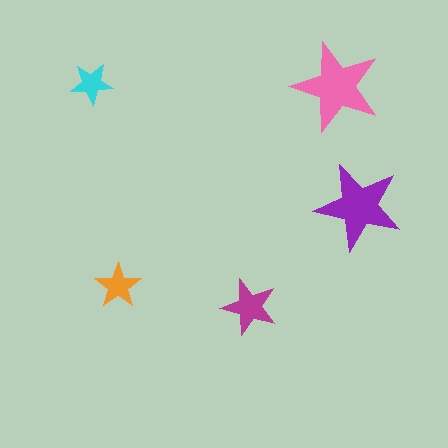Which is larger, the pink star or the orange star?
The pink one.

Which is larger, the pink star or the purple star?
The pink one.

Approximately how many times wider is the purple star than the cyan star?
About 2 times wider.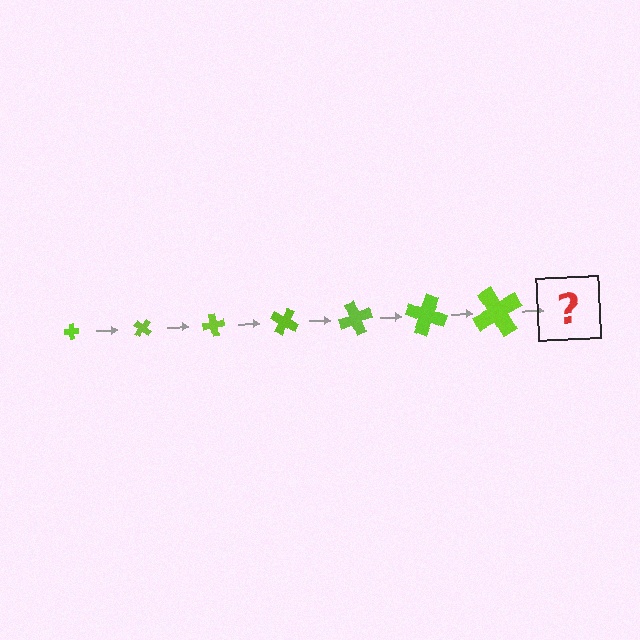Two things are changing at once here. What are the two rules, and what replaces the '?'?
The two rules are that the cross grows larger each step and it rotates 40 degrees each step. The '?' should be a cross, larger than the previous one and rotated 280 degrees from the start.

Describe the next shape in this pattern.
It should be a cross, larger than the previous one and rotated 280 degrees from the start.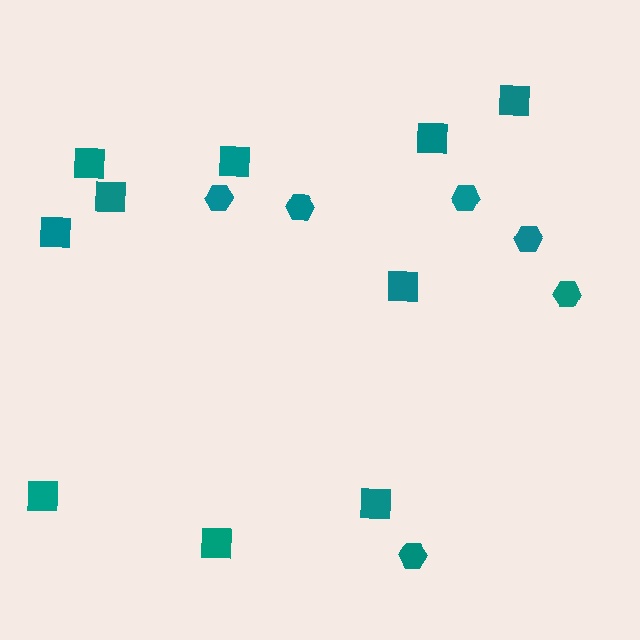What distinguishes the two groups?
There are 2 groups: one group of hexagons (6) and one group of squares (10).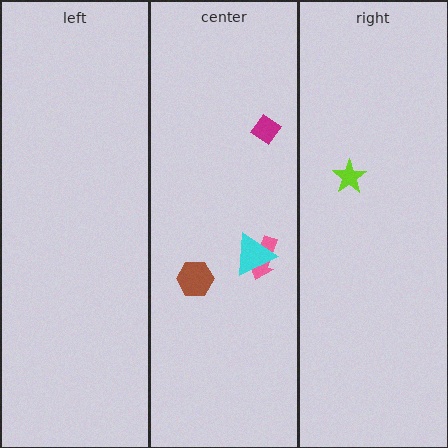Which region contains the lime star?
The right region.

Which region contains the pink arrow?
The center region.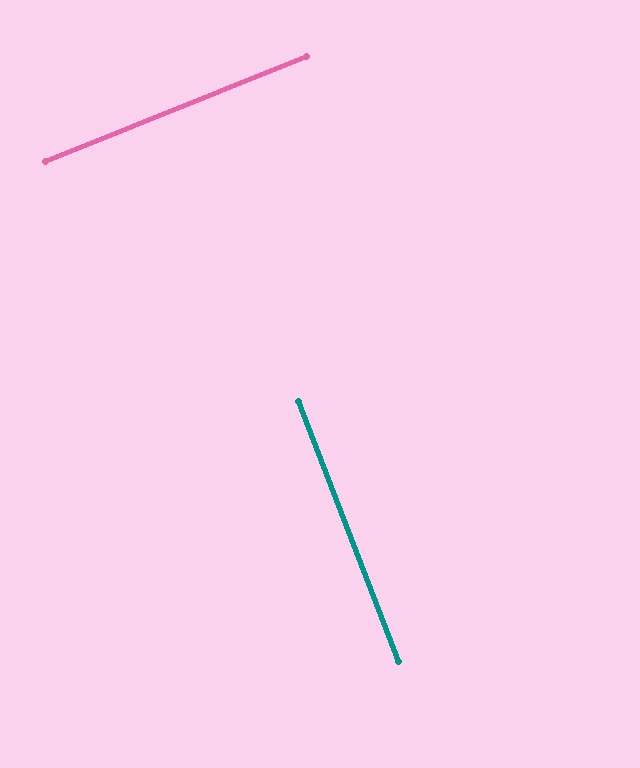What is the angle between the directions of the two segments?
Approximately 89 degrees.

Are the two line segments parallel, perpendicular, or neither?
Perpendicular — they meet at approximately 89°.